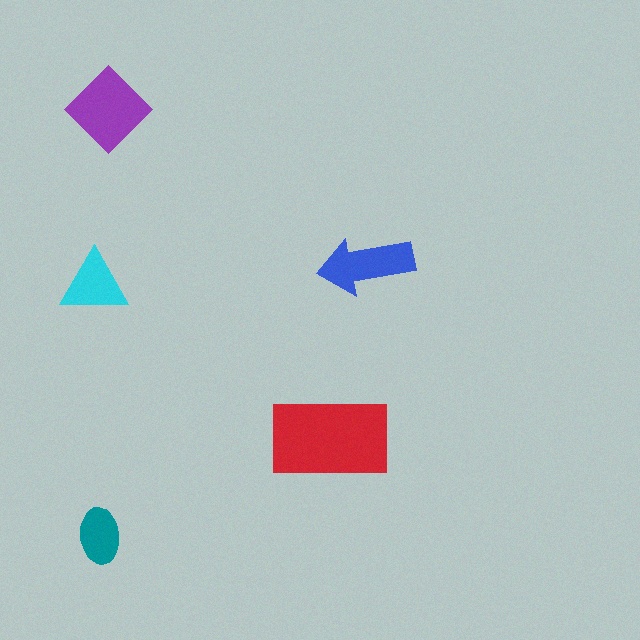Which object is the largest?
The red rectangle.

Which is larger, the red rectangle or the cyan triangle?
The red rectangle.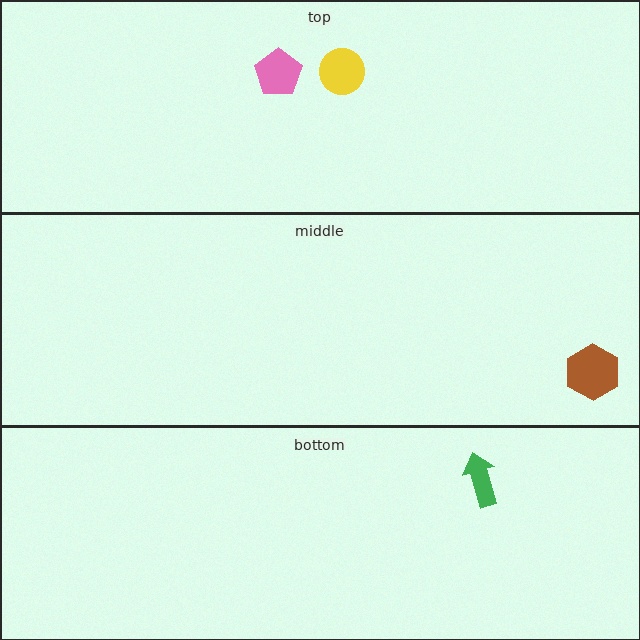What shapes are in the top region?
The pink pentagon, the yellow circle.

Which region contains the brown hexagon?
The middle region.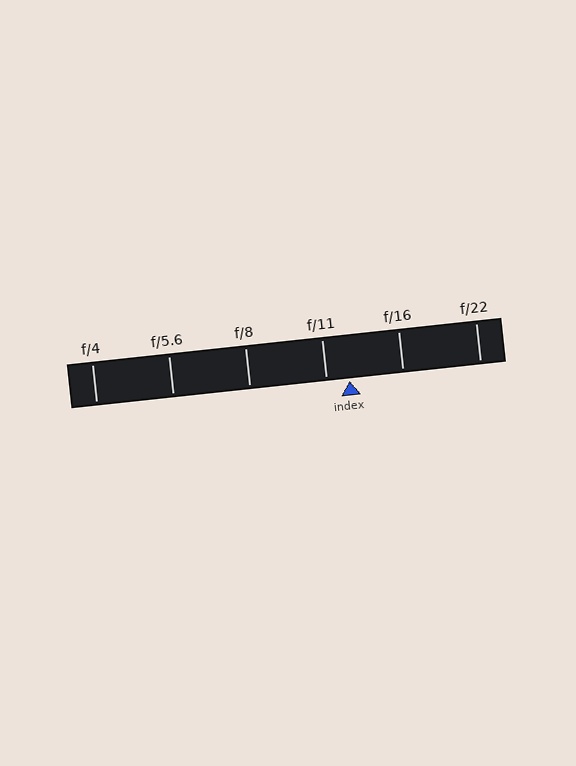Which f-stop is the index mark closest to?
The index mark is closest to f/11.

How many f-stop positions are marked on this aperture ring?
There are 6 f-stop positions marked.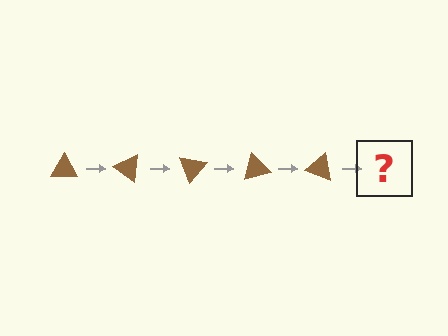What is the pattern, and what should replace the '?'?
The pattern is that the triangle rotates 35 degrees each step. The '?' should be a brown triangle rotated 175 degrees.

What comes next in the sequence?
The next element should be a brown triangle rotated 175 degrees.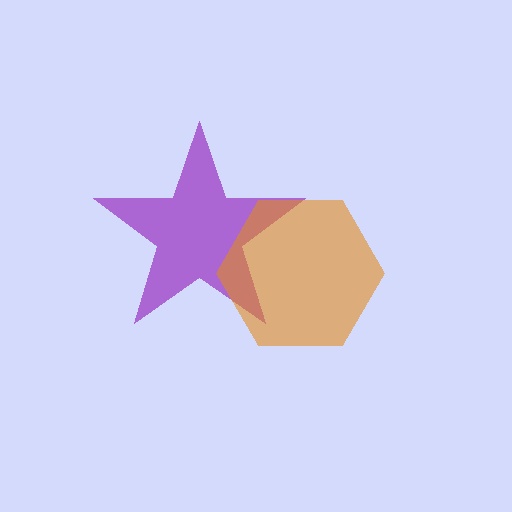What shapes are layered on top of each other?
The layered shapes are: a purple star, an orange hexagon.